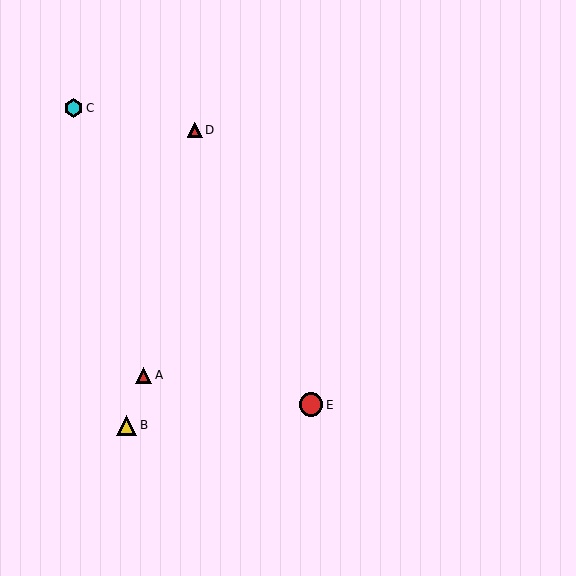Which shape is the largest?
The red circle (labeled E) is the largest.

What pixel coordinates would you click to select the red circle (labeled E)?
Click at (311, 405) to select the red circle E.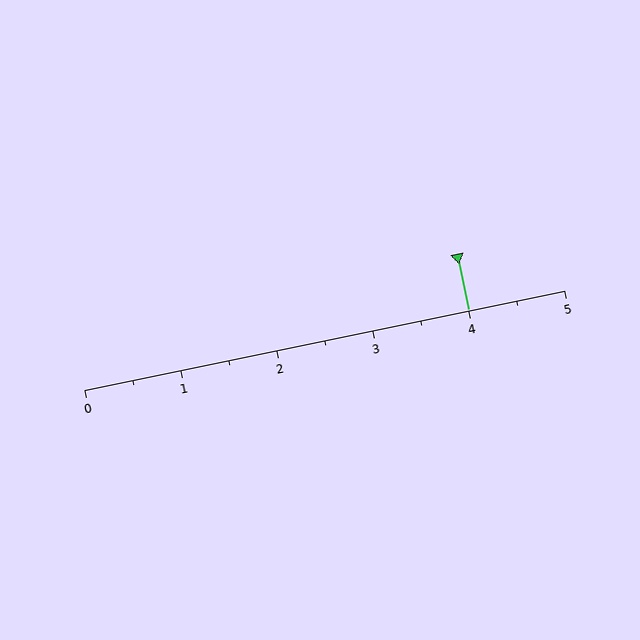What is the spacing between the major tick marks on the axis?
The major ticks are spaced 1 apart.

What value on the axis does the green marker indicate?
The marker indicates approximately 4.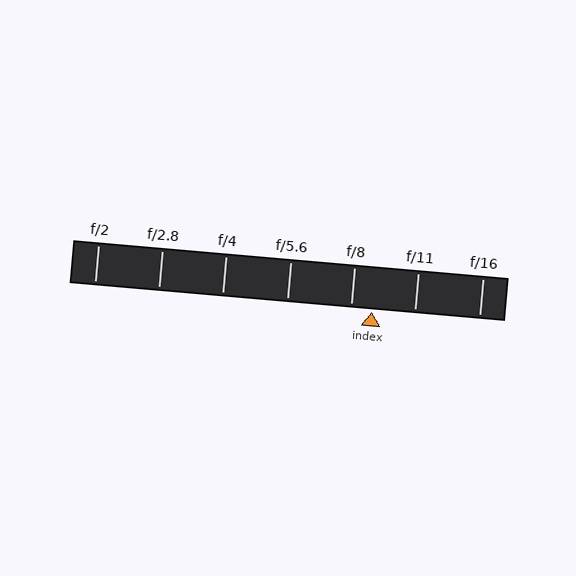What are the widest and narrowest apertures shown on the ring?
The widest aperture shown is f/2 and the narrowest is f/16.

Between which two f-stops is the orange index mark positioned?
The index mark is between f/8 and f/11.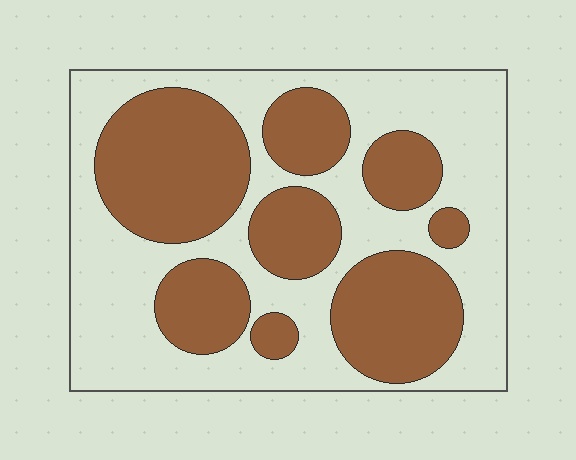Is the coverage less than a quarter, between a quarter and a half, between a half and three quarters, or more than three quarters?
Between a quarter and a half.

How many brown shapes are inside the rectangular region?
8.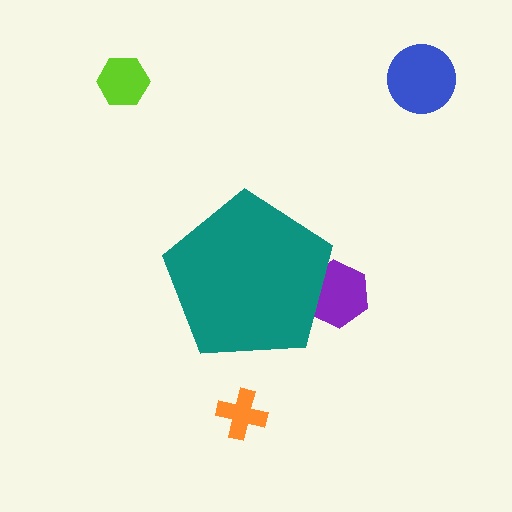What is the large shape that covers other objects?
A teal pentagon.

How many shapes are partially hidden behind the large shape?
1 shape is partially hidden.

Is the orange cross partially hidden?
No, the orange cross is fully visible.